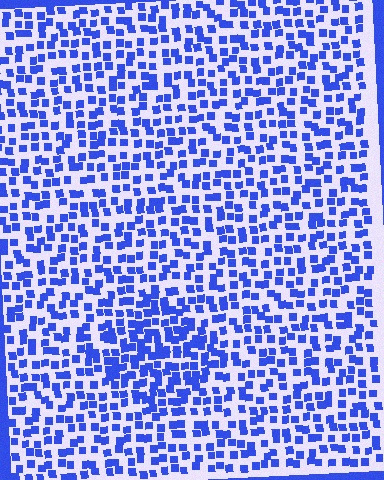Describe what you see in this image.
The image contains small blue elements arranged at two different densities. A diamond-shaped region is visible where the elements are more densely packed than the surrounding area.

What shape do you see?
I see a diamond.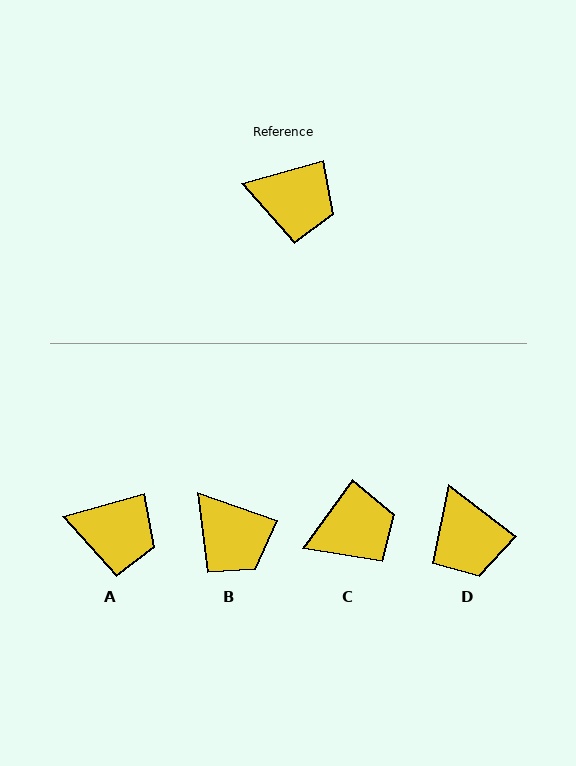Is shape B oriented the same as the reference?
No, it is off by about 35 degrees.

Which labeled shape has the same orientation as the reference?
A.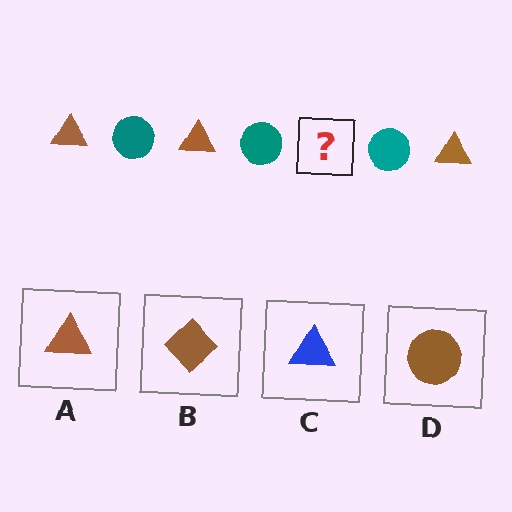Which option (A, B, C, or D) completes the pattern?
A.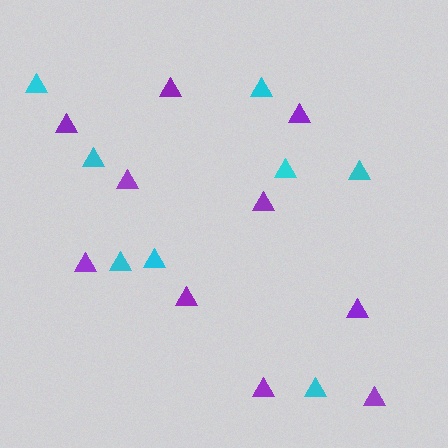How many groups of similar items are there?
There are 2 groups: one group of cyan triangles (8) and one group of purple triangles (10).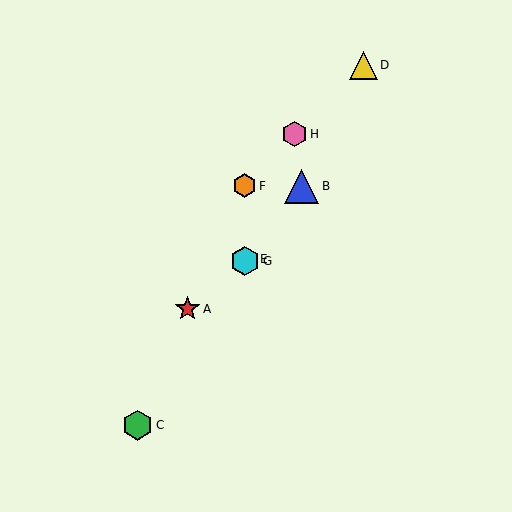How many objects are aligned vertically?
3 objects (E, F, G) are aligned vertically.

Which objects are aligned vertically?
Objects E, F, G are aligned vertically.